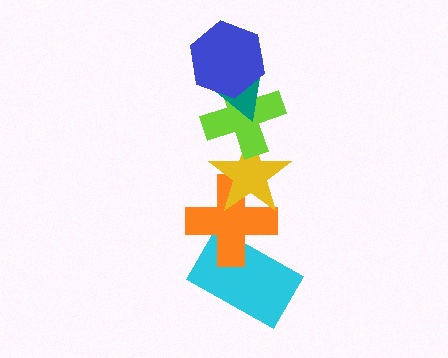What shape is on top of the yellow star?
The lime cross is on top of the yellow star.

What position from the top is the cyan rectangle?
The cyan rectangle is 6th from the top.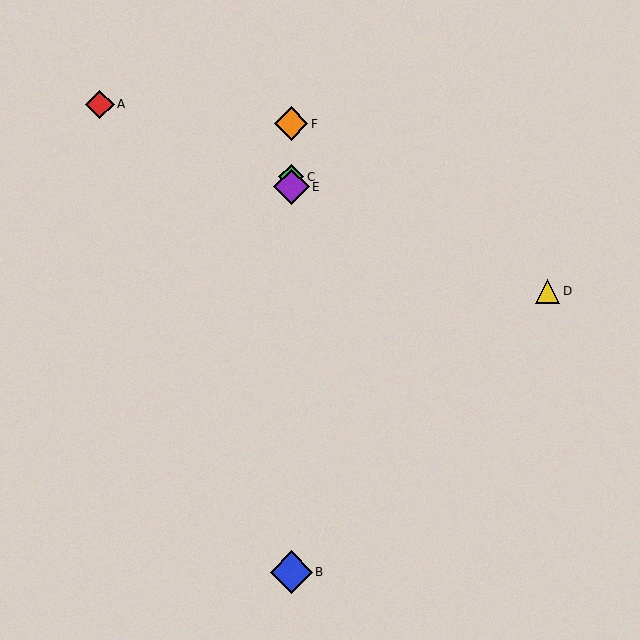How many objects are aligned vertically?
4 objects (B, C, E, F) are aligned vertically.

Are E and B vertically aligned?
Yes, both are at x≈291.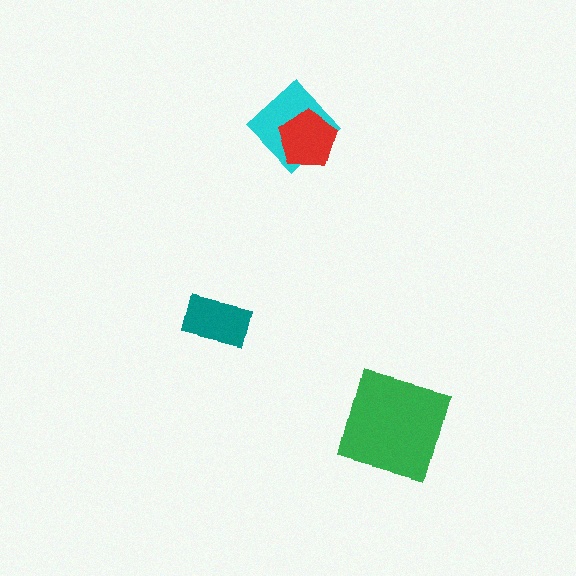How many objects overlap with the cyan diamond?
1 object overlaps with the cyan diamond.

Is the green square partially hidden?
No, no other shape covers it.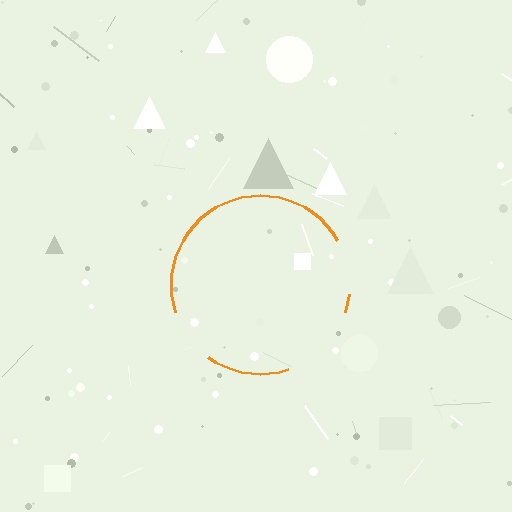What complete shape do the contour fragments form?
The contour fragments form a circle.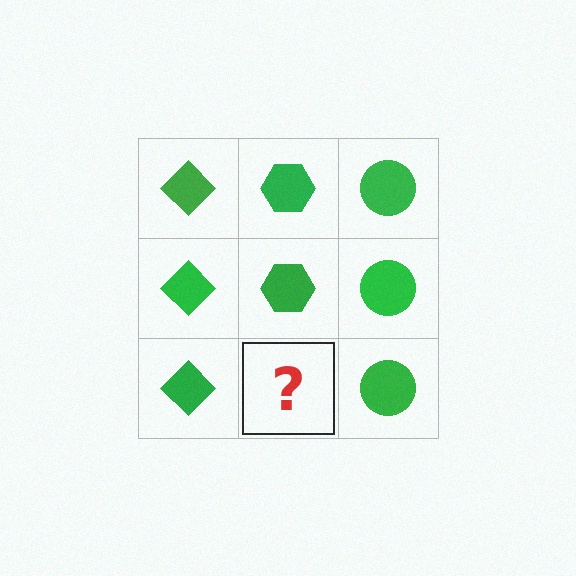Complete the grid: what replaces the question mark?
The question mark should be replaced with a green hexagon.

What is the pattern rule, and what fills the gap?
The rule is that each column has a consistent shape. The gap should be filled with a green hexagon.